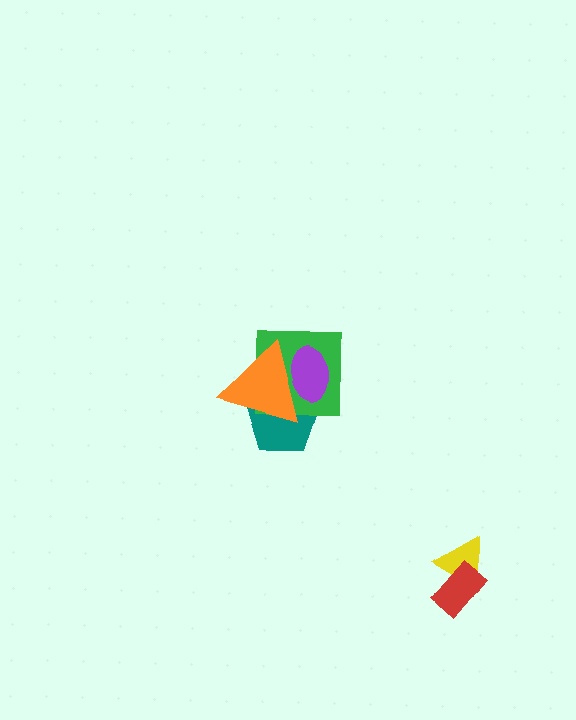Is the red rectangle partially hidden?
No, no other shape covers it.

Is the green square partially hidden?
Yes, it is partially covered by another shape.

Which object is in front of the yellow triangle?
The red rectangle is in front of the yellow triangle.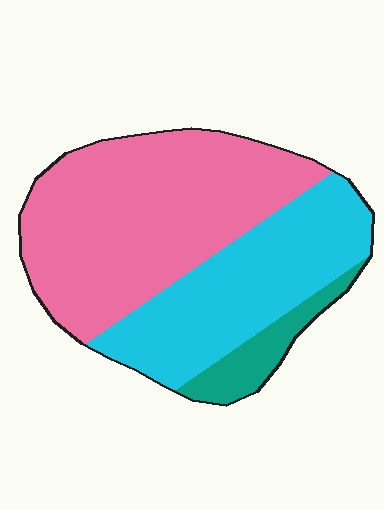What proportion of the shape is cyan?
Cyan covers around 35% of the shape.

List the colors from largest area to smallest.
From largest to smallest: pink, cyan, teal.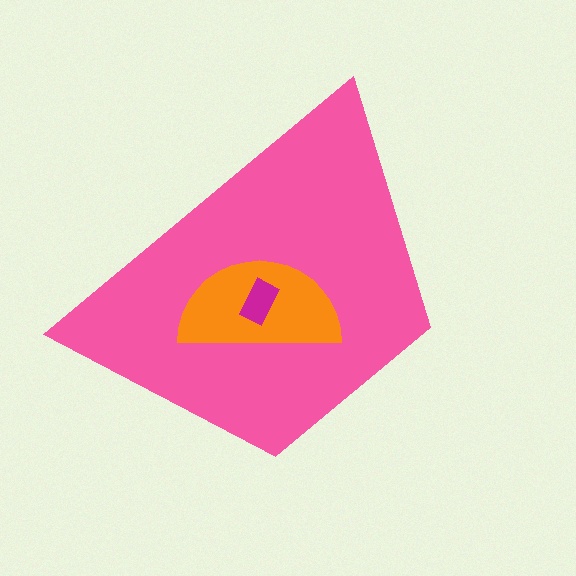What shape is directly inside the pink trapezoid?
The orange semicircle.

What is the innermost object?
The magenta rectangle.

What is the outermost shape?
The pink trapezoid.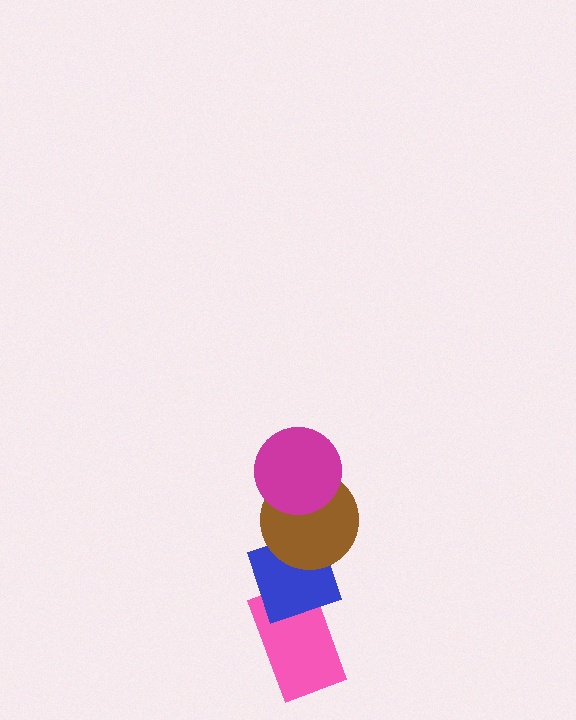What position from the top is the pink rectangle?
The pink rectangle is 4th from the top.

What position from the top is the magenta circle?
The magenta circle is 1st from the top.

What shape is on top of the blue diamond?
The brown circle is on top of the blue diamond.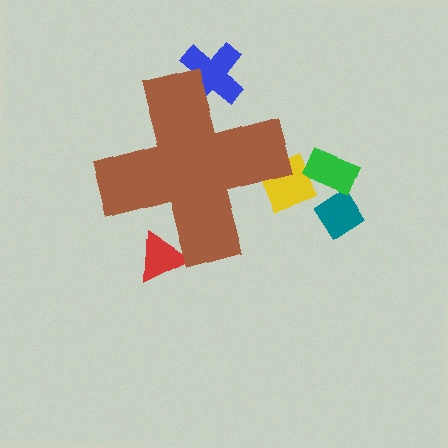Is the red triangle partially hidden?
Yes, the red triangle is partially hidden behind the brown cross.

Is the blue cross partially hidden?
Yes, the blue cross is partially hidden behind the brown cross.